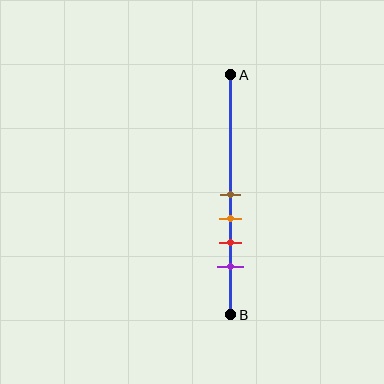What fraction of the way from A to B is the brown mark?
The brown mark is approximately 50% (0.5) of the way from A to B.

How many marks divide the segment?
There are 4 marks dividing the segment.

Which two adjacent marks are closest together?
The brown and orange marks are the closest adjacent pair.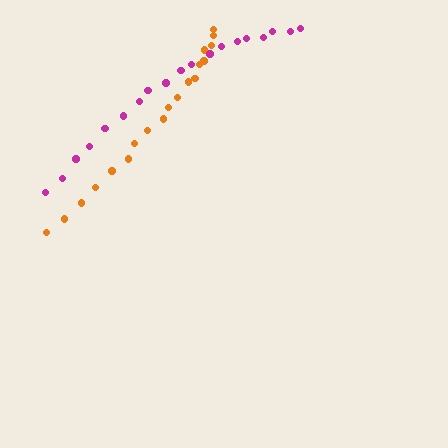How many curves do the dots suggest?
There are 2 distinct paths.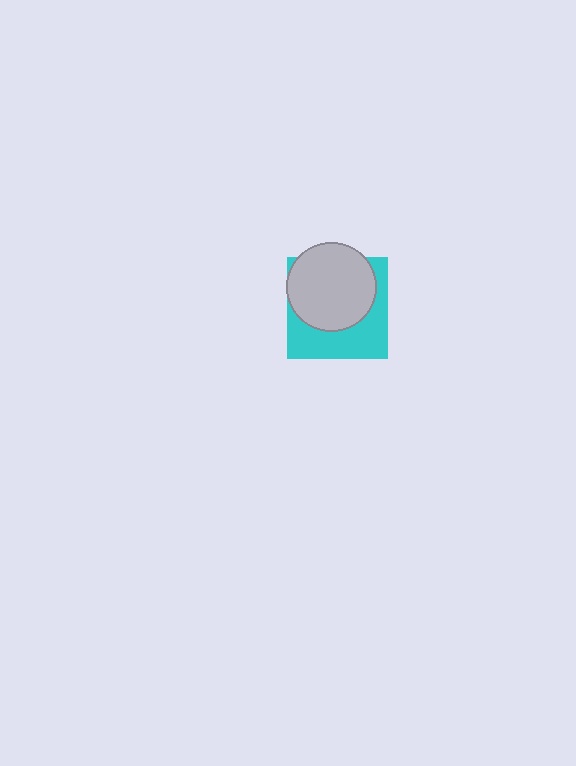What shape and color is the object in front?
The object in front is a light gray circle.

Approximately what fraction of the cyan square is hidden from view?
Roughly 56% of the cyan square is hidden behind the light gray circle.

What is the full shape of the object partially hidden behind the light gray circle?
The partially hidden object is a cyan square.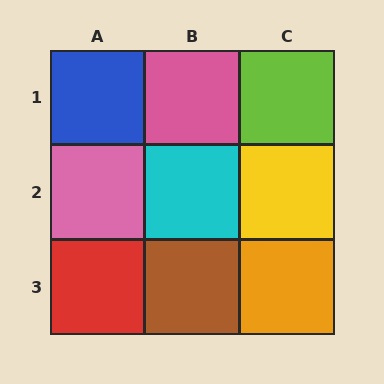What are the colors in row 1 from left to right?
Blue, pink, lime.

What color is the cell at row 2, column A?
Pink.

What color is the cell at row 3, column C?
Orange.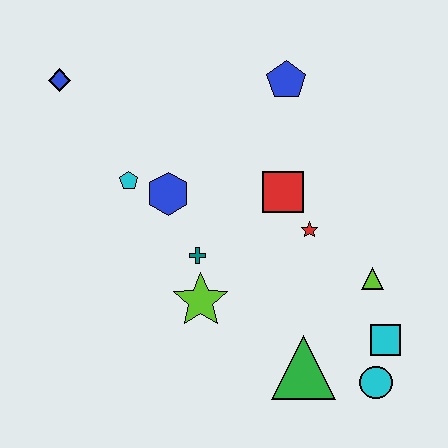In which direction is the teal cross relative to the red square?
The teal cross is to the left of the red square.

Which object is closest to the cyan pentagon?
The blue hexagon is closest to the cyan pentagon.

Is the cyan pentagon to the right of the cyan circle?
No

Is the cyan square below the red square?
Yes